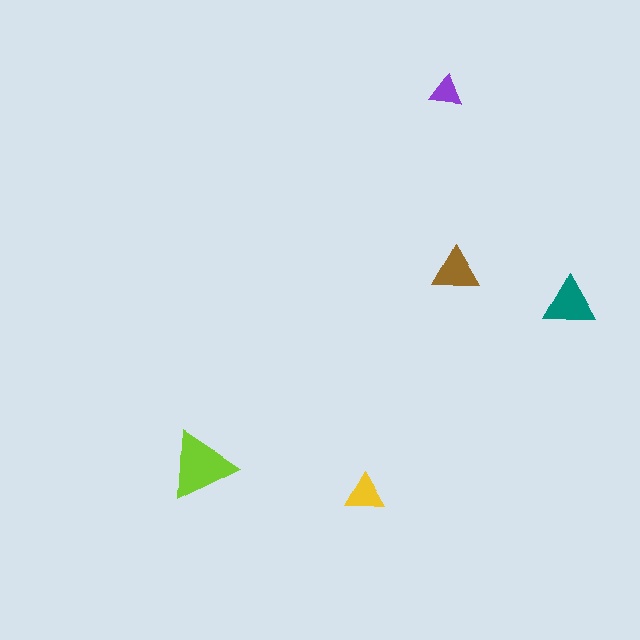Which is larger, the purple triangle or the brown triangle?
The brown one.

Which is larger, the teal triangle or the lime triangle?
The lime one.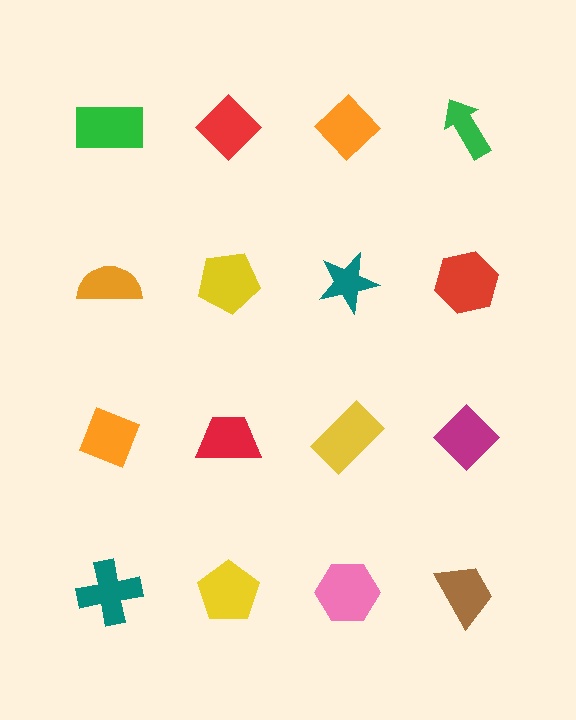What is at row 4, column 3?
A pink hexagon.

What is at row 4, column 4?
A brown trapezoid.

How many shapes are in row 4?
4 shapes.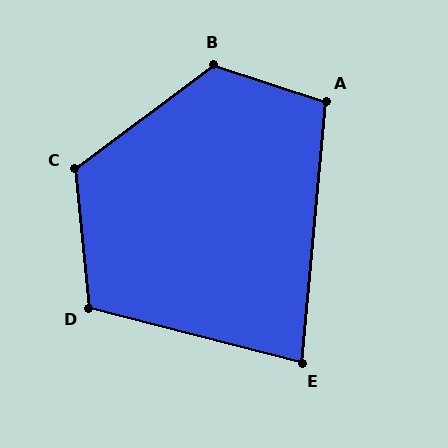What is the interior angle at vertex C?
Approximately 121 degrees (obtuse).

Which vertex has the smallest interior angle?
E, at approximately 81 degrees.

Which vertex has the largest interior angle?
B, at approximately 125 degrees.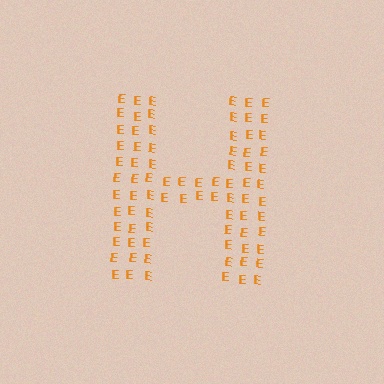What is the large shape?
The large shape is the letter H.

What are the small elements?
The small elements are letter E's.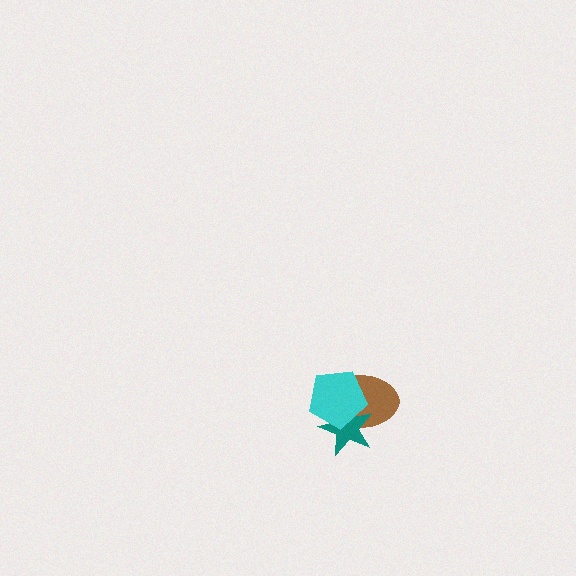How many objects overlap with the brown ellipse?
2 objects overlap with the brown ellipse.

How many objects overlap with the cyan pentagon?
2 objects overlap with the cyan pentagon.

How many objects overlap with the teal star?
2 objects overlap with the teal star.